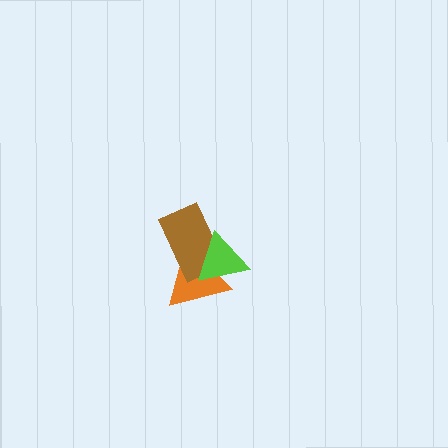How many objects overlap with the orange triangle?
2 objects overlap with the orange triangle.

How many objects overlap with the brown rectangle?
2 objects overlap with the brown rectangle.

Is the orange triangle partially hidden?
Yes, it is partially covered by another shape.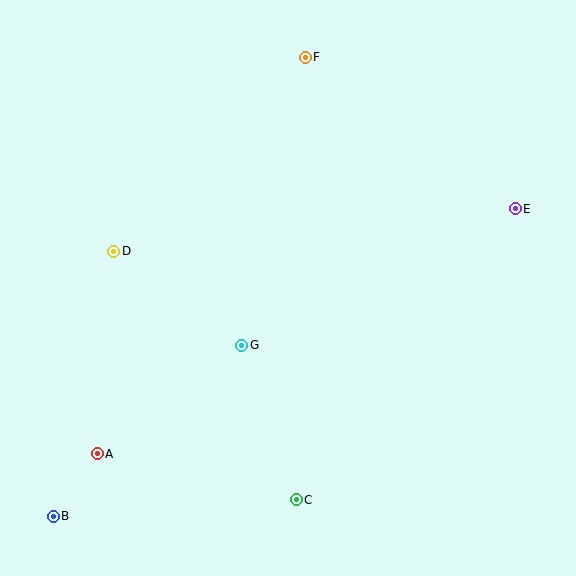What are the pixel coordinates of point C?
Point C is at (296, 500).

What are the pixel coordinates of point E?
Point E is at (515, 209).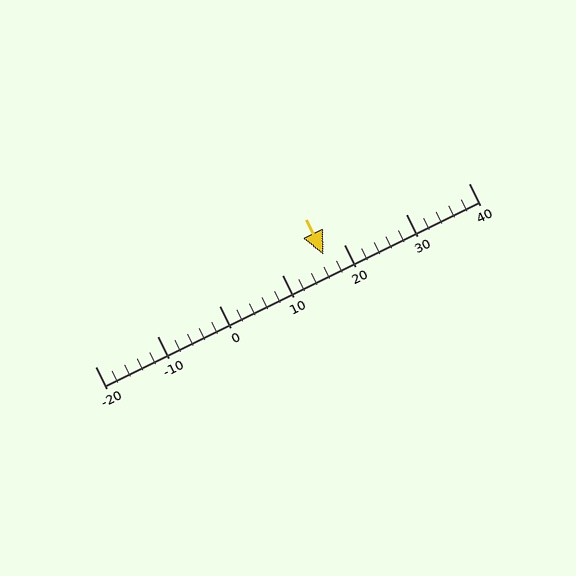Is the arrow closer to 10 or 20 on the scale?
The arrow is closer to 20.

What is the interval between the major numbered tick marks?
The major tick marks are spaced 10 units apart.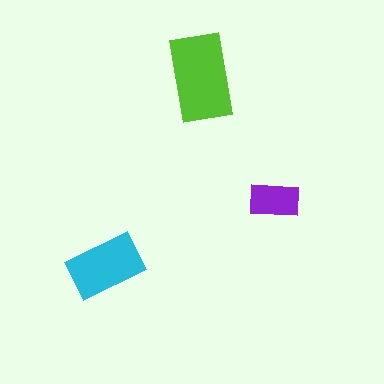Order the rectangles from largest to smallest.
the lime one, the cyan one, the purple one.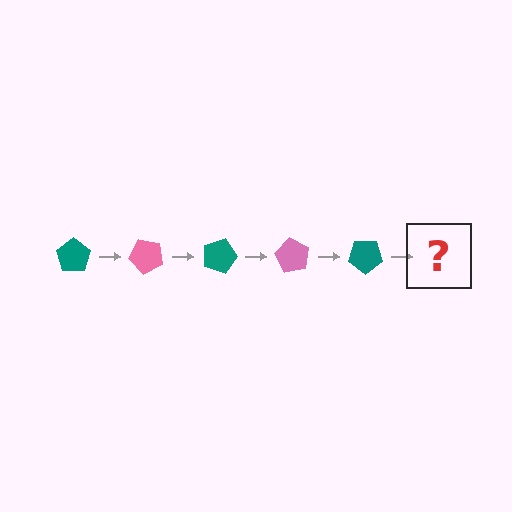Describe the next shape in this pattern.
It should be a pink pentagon, rotated 225 degrees from the start.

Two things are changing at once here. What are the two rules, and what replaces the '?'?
The two rules are that it rotates 45 degrees each step and the color cycles through teal and pink. The '?' should be a pink pentagon, rotated 225 degrees from the start.